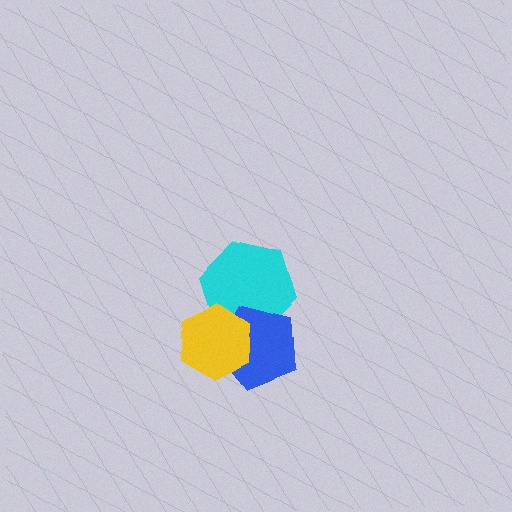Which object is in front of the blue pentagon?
The yellow hexagon is in front of the blue pentagon.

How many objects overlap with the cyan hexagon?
2 objects overlap with the cyan hexagon.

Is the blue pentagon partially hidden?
Yes, it is partially covered by another shape.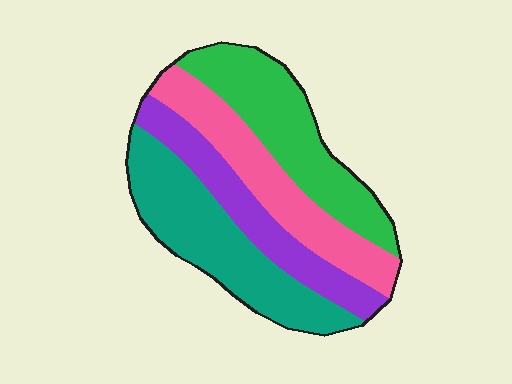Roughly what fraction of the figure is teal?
Teal takes up between a quarter and a half of the figure.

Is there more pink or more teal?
Teal.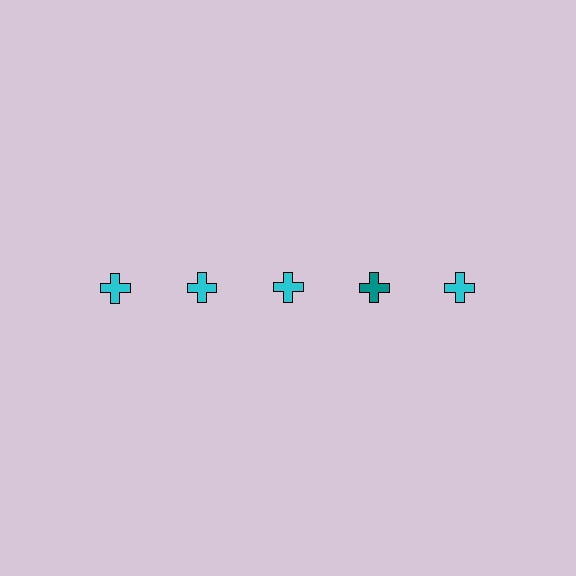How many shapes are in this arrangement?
There are 5 shapes arranged in a grid pattern.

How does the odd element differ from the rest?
It has a different color: teal instead of cyan.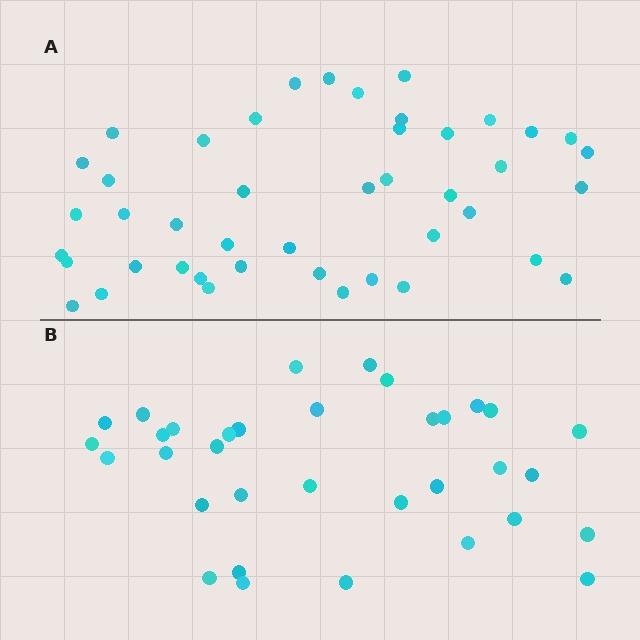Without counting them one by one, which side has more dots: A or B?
Region A (the top region) has more dots.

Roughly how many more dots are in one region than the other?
Region A has roughly 10 or so more dots than region B.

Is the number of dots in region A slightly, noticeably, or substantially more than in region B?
Region A has noticeably more, but not dramatically so. The ratio is roughly 1.3 to 1.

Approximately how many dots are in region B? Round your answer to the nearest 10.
About 30 dots. (The exact count is 34, which rounds to 30.)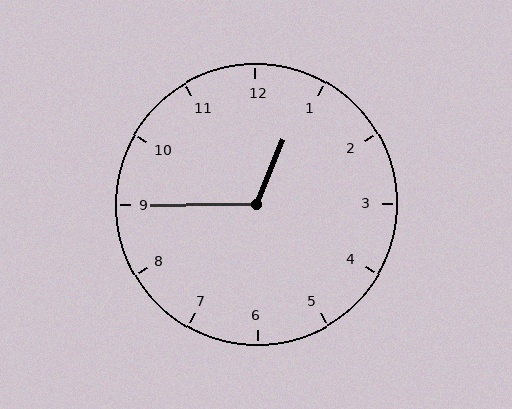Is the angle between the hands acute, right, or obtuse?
It is obtuse.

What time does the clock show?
12:45.